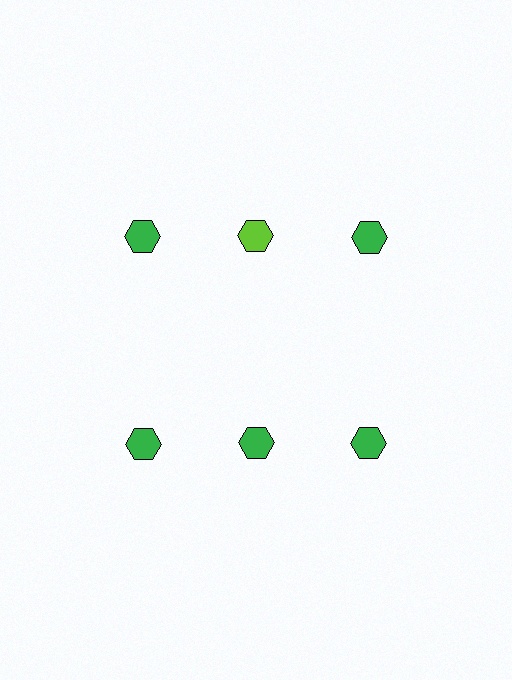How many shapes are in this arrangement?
There are 6 shapes arranged in a grid pattern.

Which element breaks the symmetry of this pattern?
The lime hexagon in the top row, second from left column breaks the symmetry. All other shapes are green hexagons.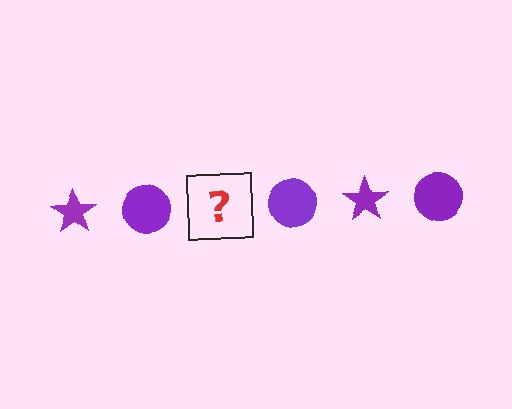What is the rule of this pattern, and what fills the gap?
The rule is that the pattern cycles through star, circle shapes in purple. The gap should be filled with a purple star.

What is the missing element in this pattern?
The missing element is a purple star.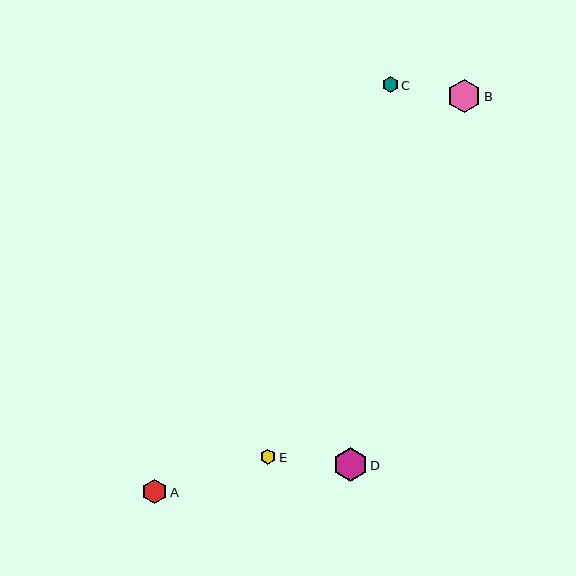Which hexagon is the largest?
Hexagon D is the largest with a size of approximately 34 pixels.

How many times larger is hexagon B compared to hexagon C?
Hexagon B is approximately 2.1 times the size of hexagon C.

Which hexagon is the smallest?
Hexagon E is the smallest with a size of approximately 15 pixels.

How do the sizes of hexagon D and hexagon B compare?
Hexagon D and hexagon B are approximately the same size.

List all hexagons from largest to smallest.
From largest to smallest: D, B, A, C, E.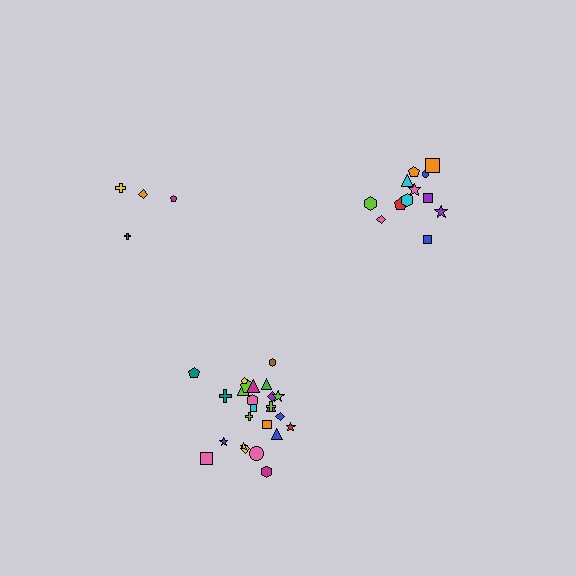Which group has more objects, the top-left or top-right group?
The top-right group.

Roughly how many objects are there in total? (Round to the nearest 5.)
Roughly 40 objects in total.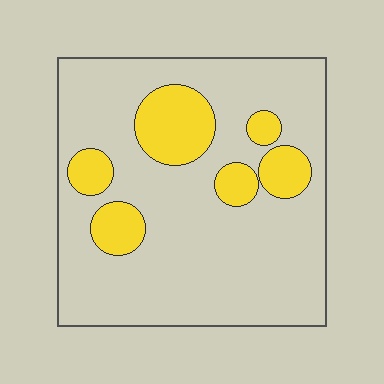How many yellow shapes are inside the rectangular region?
6.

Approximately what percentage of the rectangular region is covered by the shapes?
Approximately 20%.